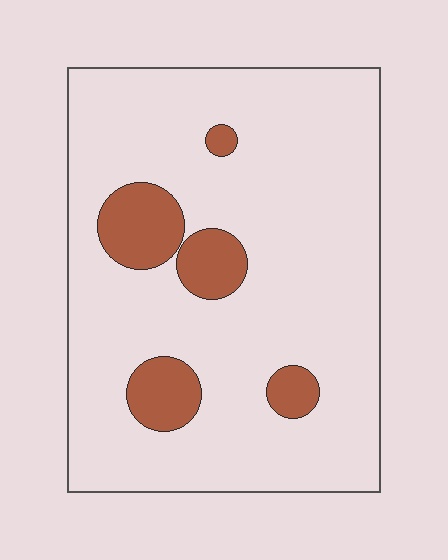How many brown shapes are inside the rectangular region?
5.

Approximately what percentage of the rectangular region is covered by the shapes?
Approximately 15%.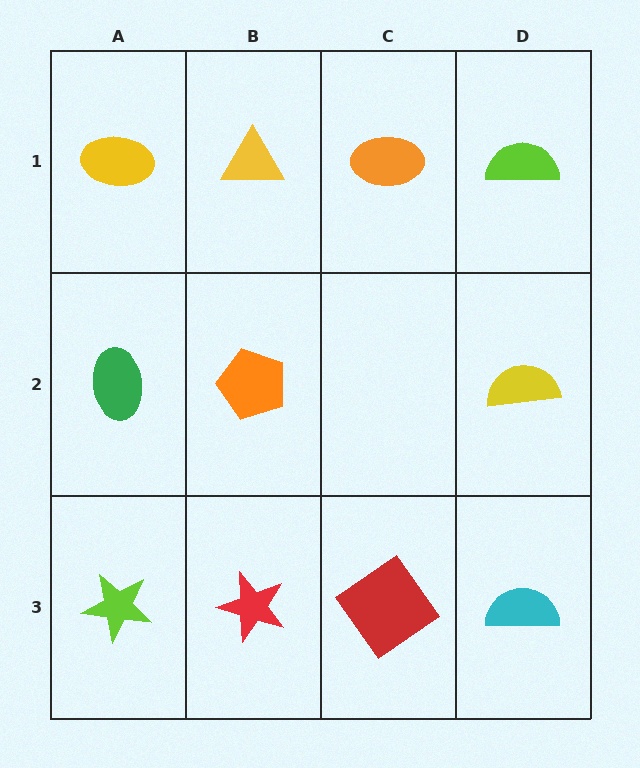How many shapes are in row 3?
4 shapes.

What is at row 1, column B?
A yellow triangle.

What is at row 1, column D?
A lime semicircle.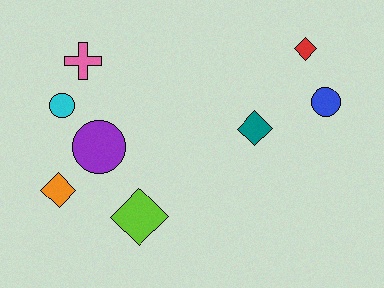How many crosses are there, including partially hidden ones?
There is 1 cross.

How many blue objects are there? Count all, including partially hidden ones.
There is 1 blue object.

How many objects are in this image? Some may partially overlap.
There are 8 objects.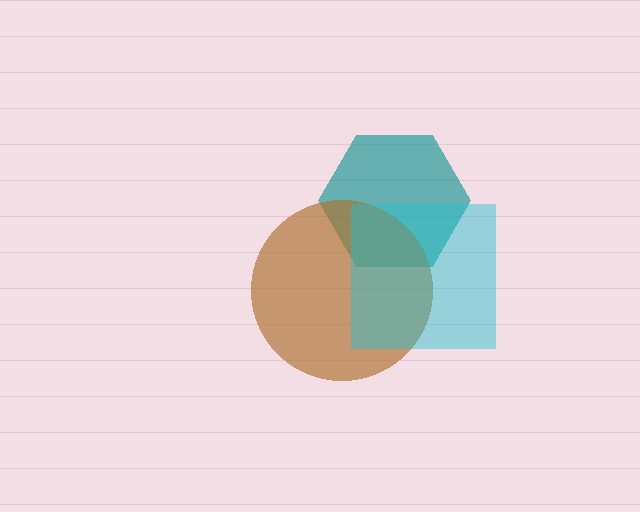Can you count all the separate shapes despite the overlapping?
Yes, there are 3 separate shapes.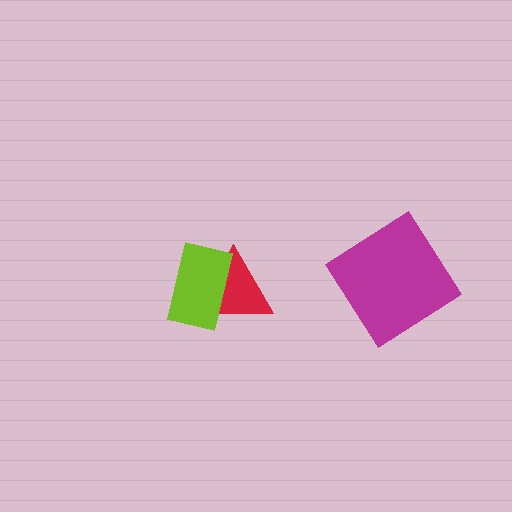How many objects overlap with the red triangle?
1 object overlaps with the red triangle.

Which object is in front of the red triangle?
The lime rectangle is in front of the red triangle.